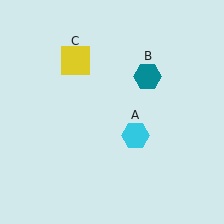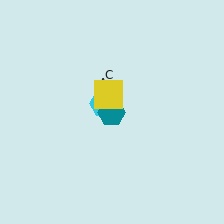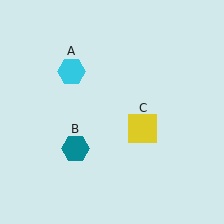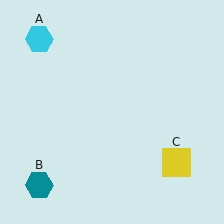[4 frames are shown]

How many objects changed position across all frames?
3 objects changed position: cyan hexagon (object A), teal hexagon (object B), yellow square (object C).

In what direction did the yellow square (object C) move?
The yellow square (object C) moved down and to the right.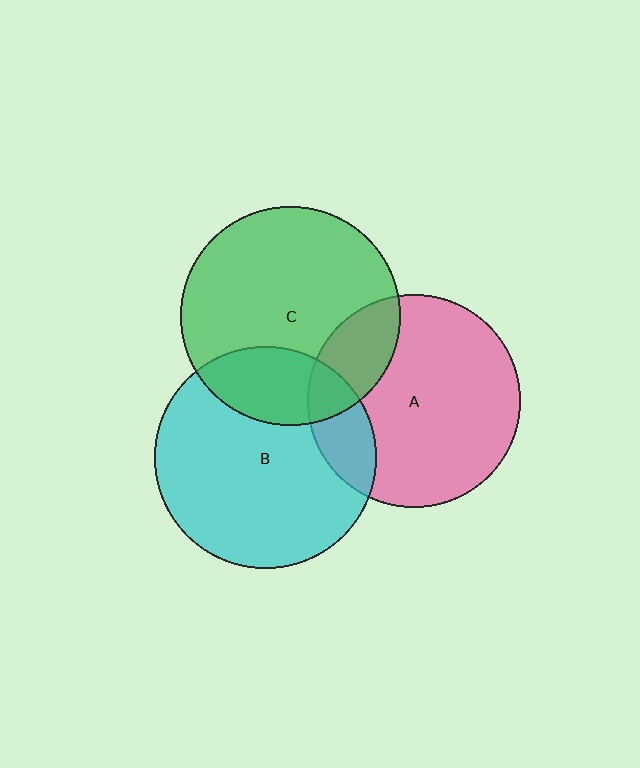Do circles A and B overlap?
Yes.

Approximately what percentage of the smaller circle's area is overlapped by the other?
Approximately 15%.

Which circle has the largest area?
Circle B (cyan).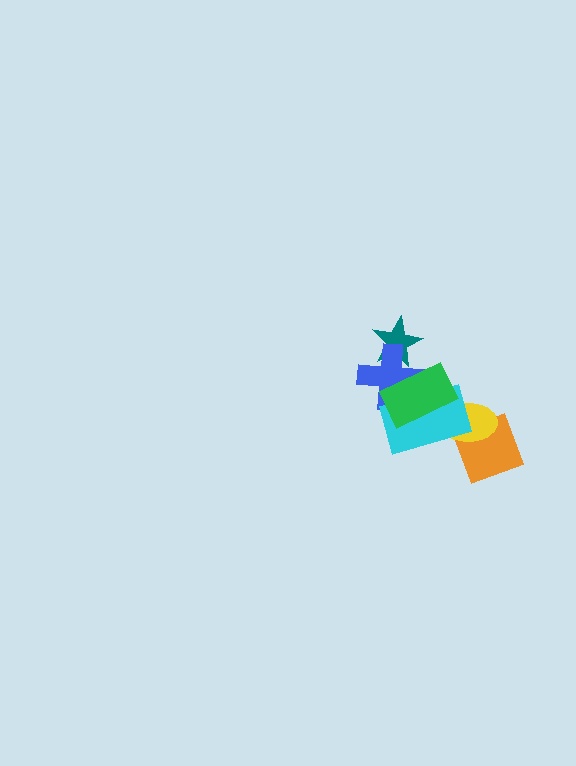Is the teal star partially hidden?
Yes, it is partially covered by another shape.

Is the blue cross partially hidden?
Yes, it is partially covered by another shape.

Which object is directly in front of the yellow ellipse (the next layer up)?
The cyan rectangle is directly in front of the yellow ellipse.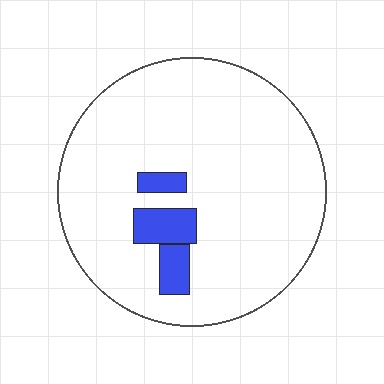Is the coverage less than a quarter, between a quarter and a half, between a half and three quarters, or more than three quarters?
Less than a quarter.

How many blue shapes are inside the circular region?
3.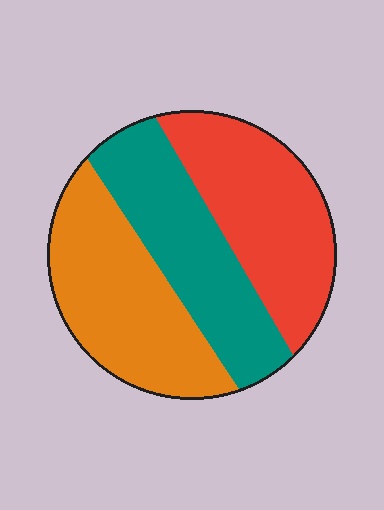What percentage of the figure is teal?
Teal covers 31% of the figure.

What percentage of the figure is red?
Red covers roughly 35% of the figure.